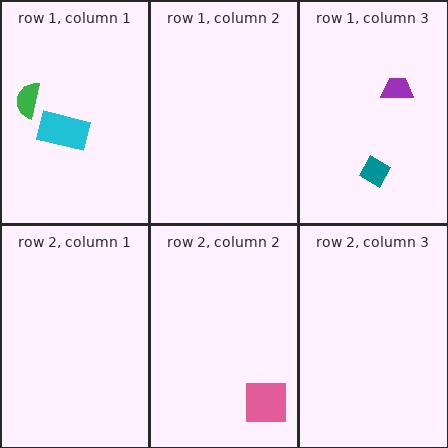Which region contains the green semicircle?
The row 1, column 1 region.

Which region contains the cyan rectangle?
The row 1, column 1 region.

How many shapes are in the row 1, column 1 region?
2.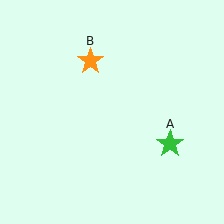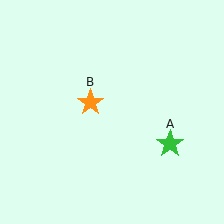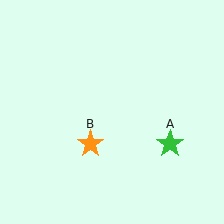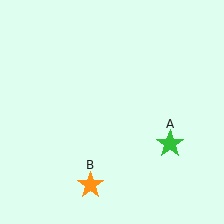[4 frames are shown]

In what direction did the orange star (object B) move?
The orange star (object B) moved down.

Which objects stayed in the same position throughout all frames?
Green star (object A) remained stationary.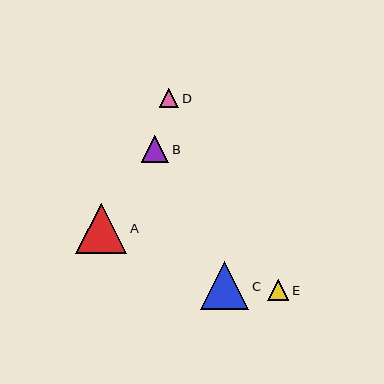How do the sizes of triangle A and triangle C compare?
Triangle A and triangle C are approximately the same size.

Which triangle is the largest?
Triangle A is the largest with a size of approximately 51 pixels.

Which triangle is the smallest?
Triangle D is the smallest with a size of approximately 19 pixels.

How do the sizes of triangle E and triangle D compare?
Triangle E and triangle D are approximately the same size.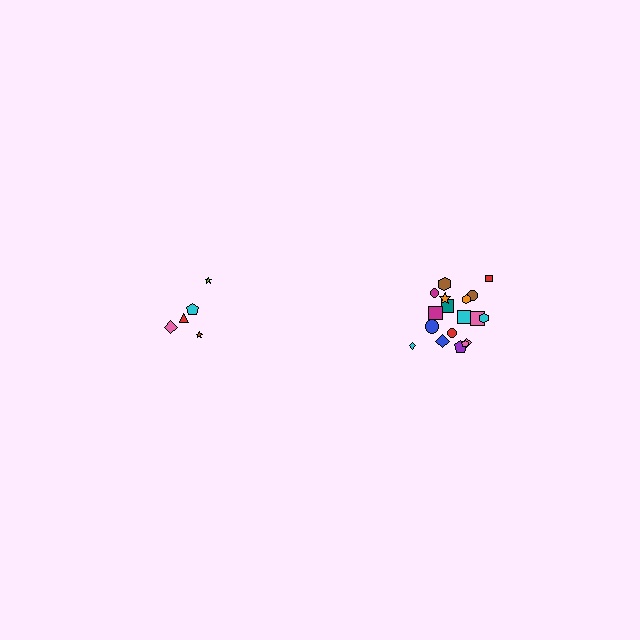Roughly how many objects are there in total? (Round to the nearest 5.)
Roughly 25 objects in total.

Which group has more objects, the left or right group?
The right group.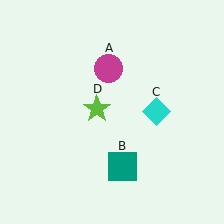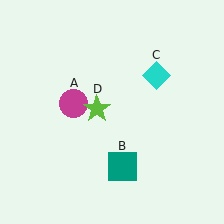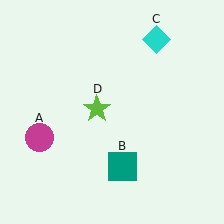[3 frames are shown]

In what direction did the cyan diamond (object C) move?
The cyan diamond (object C) moved up.